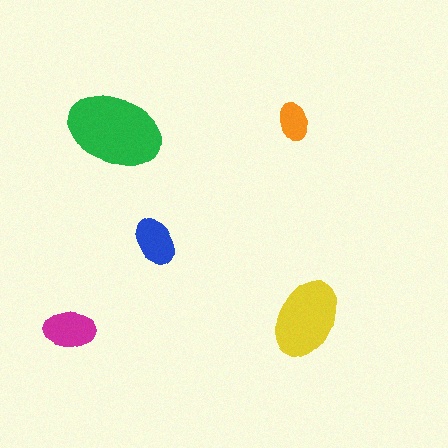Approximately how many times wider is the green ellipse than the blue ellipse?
About 2 times wider.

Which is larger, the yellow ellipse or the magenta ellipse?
The yellow one.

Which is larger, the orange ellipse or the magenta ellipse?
The magenta one.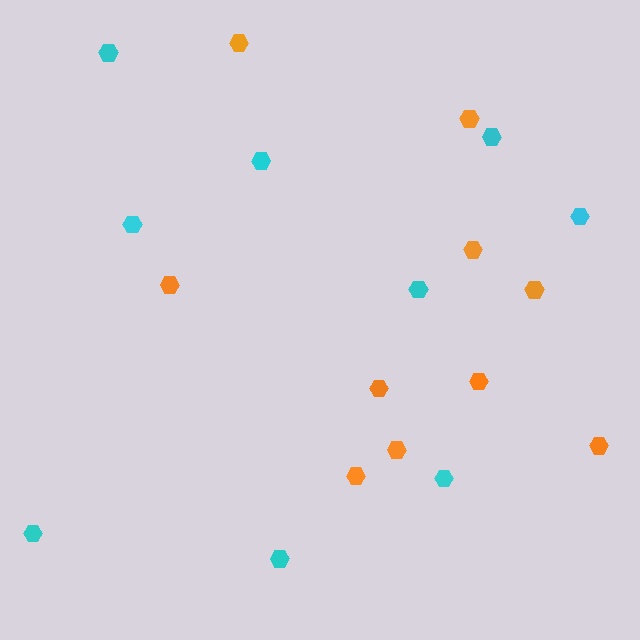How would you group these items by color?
There are 2 groups: one group of orange hexagons (10) and one group of cyan hexagons (9).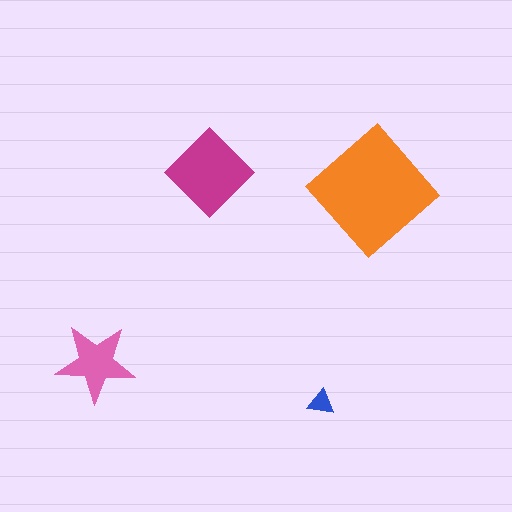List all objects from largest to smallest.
The orange diamond, the magenta diamond, the pink star, the blue triangle.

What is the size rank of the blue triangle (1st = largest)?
4th.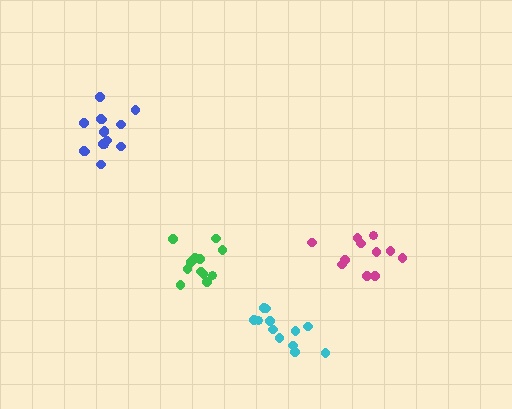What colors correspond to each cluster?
The clusters are colored: green, magenta, blue, cyan.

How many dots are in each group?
Group 1: 12 dots, Group 2: 11 dots, Group 3: 15 dots, Group 4: 12 dots (50 total).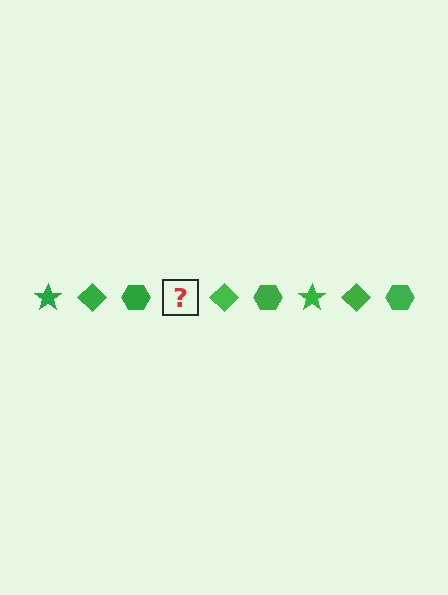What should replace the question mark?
The question mark should be replaced with a green star.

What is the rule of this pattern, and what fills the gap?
The rule is that the pattern cycles through star, diamond, hexagon shapes in green. The gap should be filled with a green star.